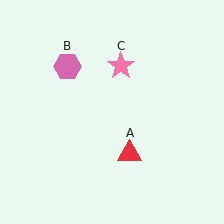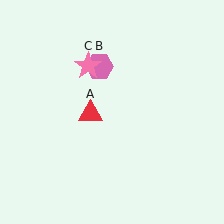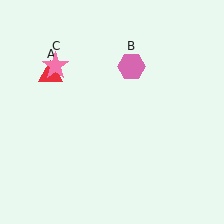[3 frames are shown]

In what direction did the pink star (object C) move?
The pink star (object C) moved left.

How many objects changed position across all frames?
3 objects changed position: red triangle (object A), pink hexagon (object B), pink star (object C).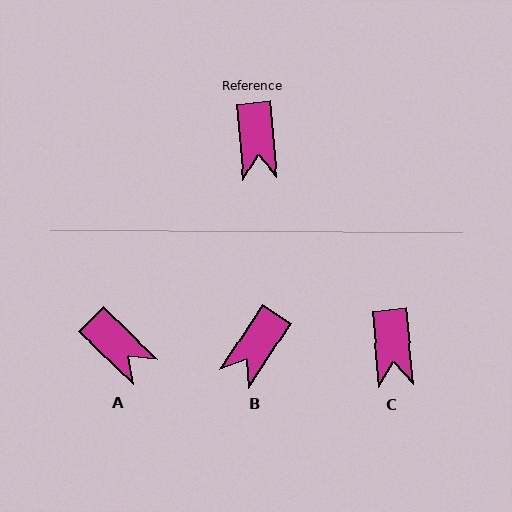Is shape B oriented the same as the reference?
No, it is off by about 39 degrees.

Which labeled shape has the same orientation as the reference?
C.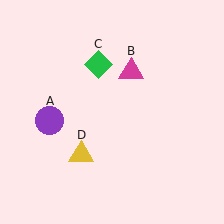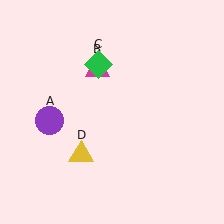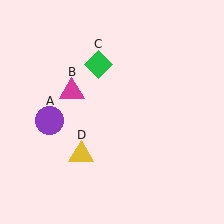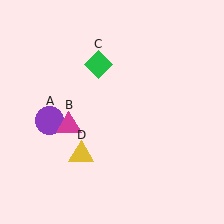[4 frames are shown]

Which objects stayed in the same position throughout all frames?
Purple circle (object A) and green diamond (object C) and yellow triangle (object D) remained stationary.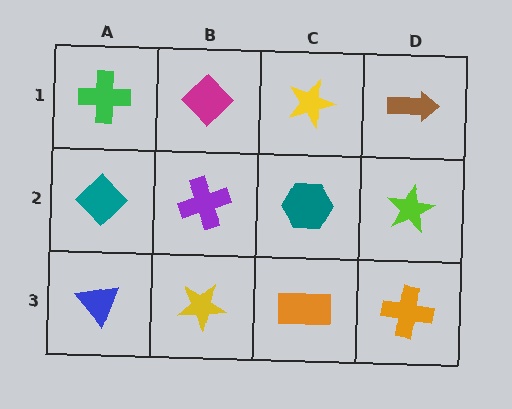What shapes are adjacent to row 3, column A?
A teal diamond (row 2, column A), a yellow star (row 3, column B).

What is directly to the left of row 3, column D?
An orange rectangle.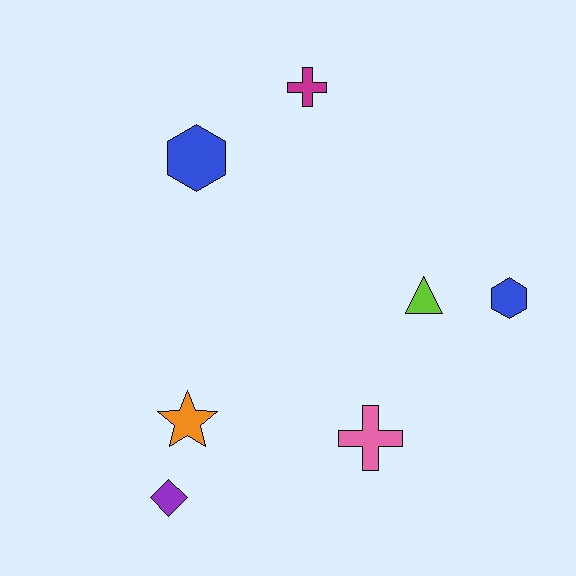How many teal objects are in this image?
There are no teal objects.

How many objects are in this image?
There are 7 objects.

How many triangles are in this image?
There is 1 triangle.